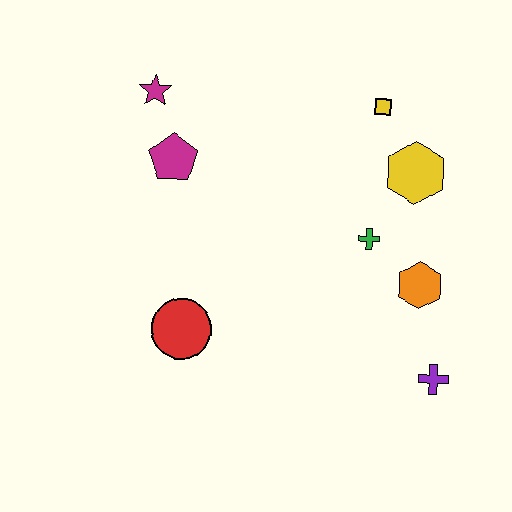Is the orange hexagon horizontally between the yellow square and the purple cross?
Yes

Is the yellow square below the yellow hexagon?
No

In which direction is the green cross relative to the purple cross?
The green cross is above the purple cross.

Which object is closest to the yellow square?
The yellow hexagon is closest to the yellow square.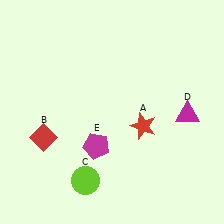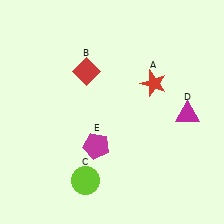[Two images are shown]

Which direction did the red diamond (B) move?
The red diamond (B) moved up.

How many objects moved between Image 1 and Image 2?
2 objects moved between the two images.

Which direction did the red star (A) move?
The red star (A) moved up.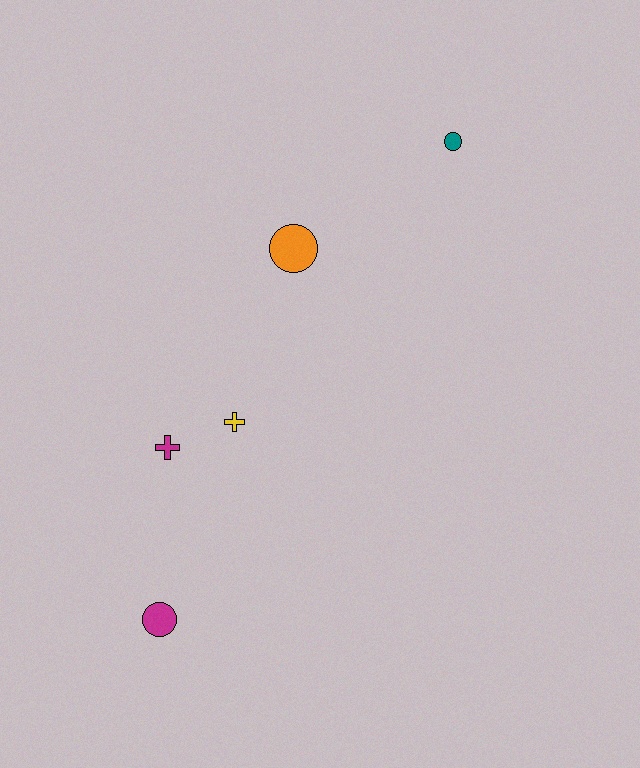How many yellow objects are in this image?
There is 1 yellow object.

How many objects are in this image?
There are 5 objects.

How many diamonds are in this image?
There are no diamonds.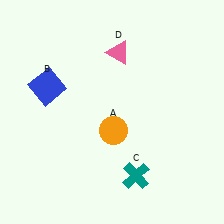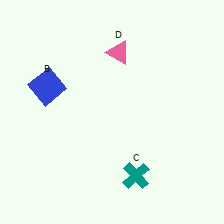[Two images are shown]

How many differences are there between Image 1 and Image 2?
There is 1 difference between the two images.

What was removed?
The orange circle (A) was removed in Image 2.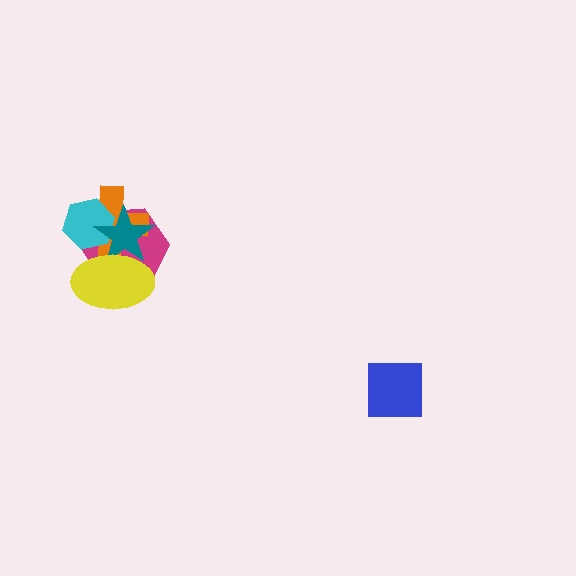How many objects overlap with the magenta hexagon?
4 objects overlap with the magenta hexagon.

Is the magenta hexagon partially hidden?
Yes, it is partially covered by another shape.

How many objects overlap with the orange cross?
4 objects overlap with the orange cross.